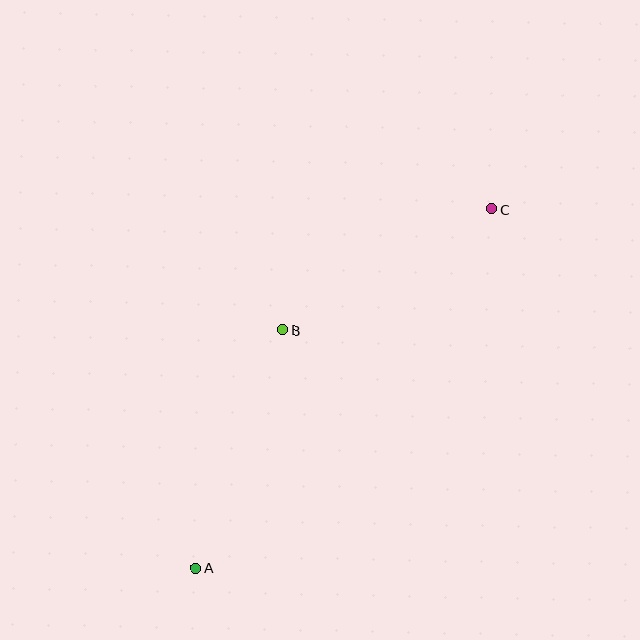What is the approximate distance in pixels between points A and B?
The distance between A and B is approximately 253 pixels.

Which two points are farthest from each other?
Points A and C are farthest from each other.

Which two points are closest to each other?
Points B and C are closest to each other.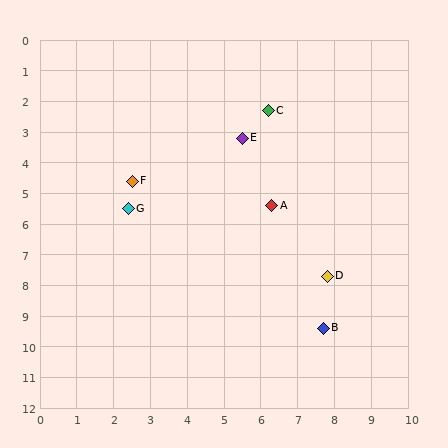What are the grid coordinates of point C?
Point C is at approximately (6.2, 2.3).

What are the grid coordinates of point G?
Point G is at approximately (2.4, 5.5).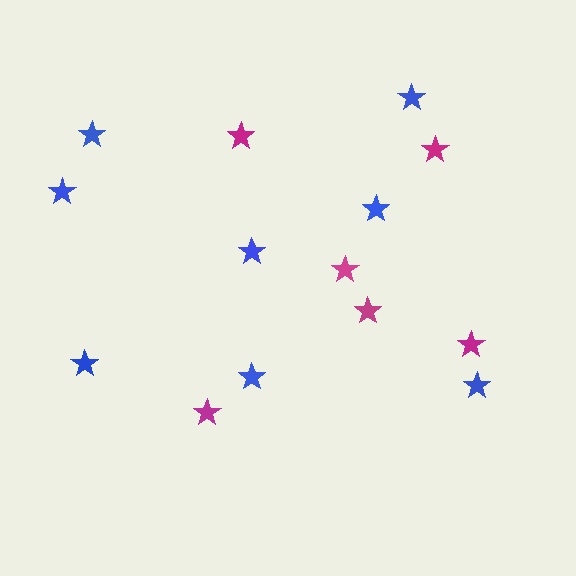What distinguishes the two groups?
There are 2 groups: one group of magenta stars (6) and one group of blue stars (8).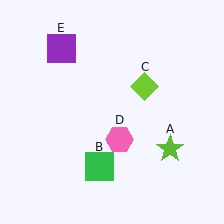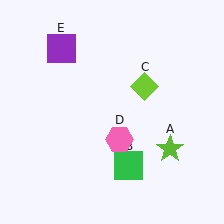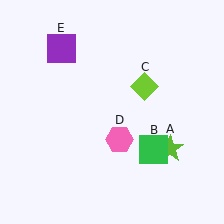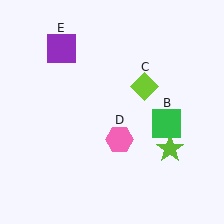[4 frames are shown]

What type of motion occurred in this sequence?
The green square (object B) rotated counterclockwise around the center of the scene.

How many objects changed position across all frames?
1 object changed position: green square (object B).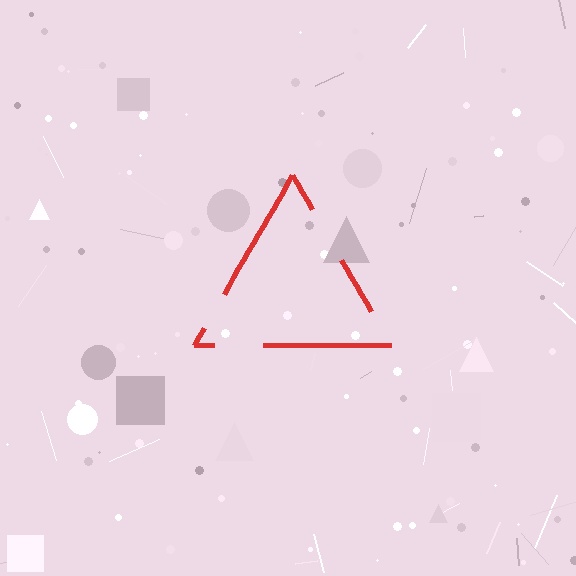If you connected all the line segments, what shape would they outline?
They would outline a triangle.